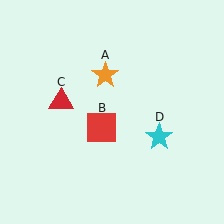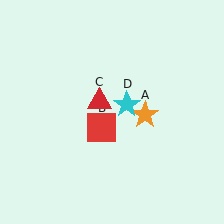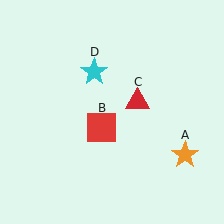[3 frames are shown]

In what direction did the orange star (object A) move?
The orange star (object A) moved down and to the right.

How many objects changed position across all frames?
3 objects changed position: orange star (object A), red triangle (object C), cyan star (object D).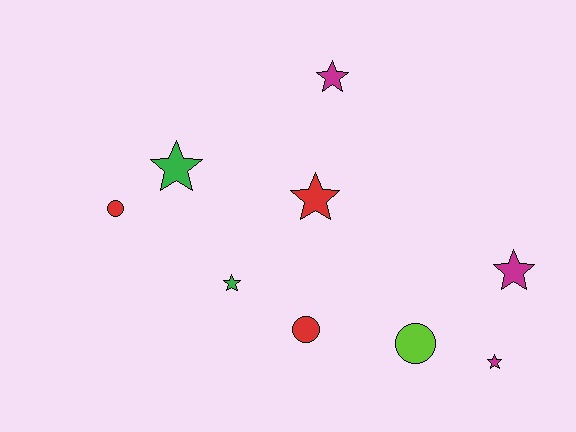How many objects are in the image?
There are 9 objects.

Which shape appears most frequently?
Star, with 6 objects.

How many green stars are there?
There are 2 green stars.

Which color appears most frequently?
Magenta, with 3 objects.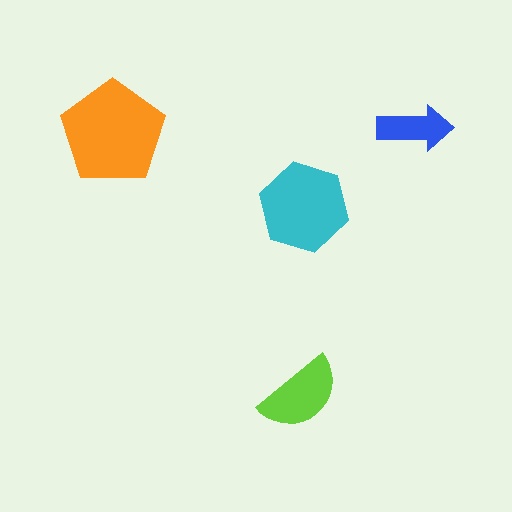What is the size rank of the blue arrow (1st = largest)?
4th.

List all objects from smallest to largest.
The blue arrow, the lime semicircle, the cyan hexagon, the orange pentagon.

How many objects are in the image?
There are 4 objects in the image.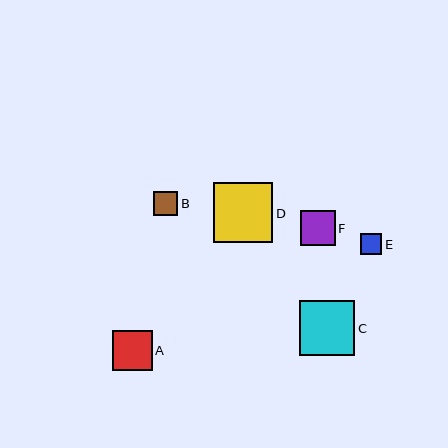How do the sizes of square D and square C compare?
Square D and square C are approximately the same size.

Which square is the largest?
Square D is the largest with a size of approximately 59 pixels.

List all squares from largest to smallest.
From largest to smallest: D, C, A, F, B, E.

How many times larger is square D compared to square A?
Square D is approximately 1.5 times the size of square A.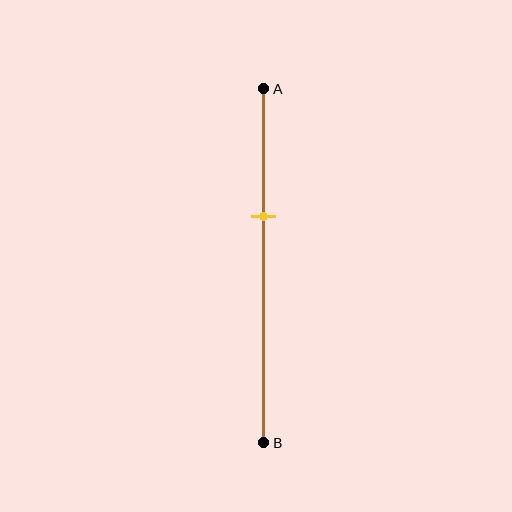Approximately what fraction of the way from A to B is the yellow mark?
The yellow mark is approximately 35% of the way from A to B.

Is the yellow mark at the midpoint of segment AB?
No, the mark is at about 35% from A, not at the 50% midpoint.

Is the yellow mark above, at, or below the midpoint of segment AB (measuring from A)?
The yellow mark is above the midpoint of segment AB.